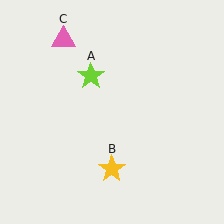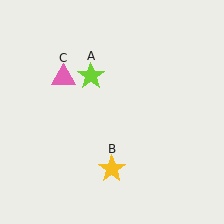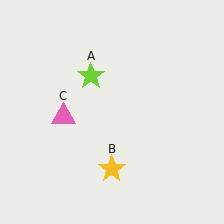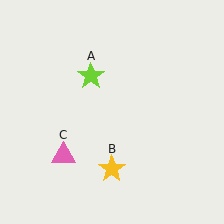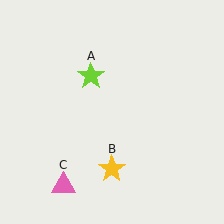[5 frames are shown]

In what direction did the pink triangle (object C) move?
The pink triangle (object C) moved down.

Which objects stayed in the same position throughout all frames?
Lime star (object A) and yellow star (object B) remained stationary.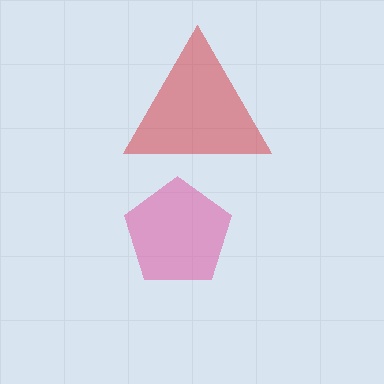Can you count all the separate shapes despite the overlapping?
Yes, there are 2 separate shapes.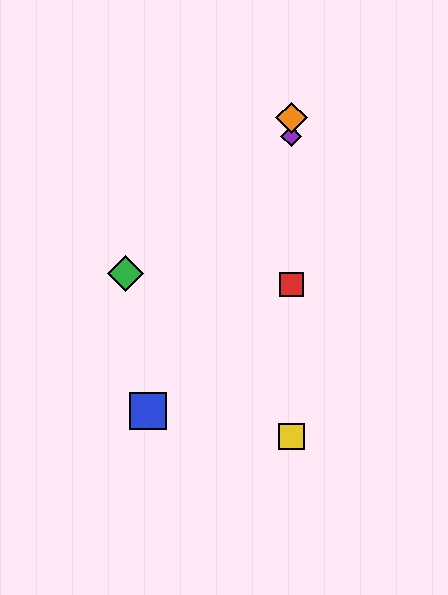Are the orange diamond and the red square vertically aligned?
Yes, both are at x≈291.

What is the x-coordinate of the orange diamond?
The orange diamond is at x≈291.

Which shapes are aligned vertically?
The red square, the yellow square, the purple diamond, the orange diamond are aligned vertically.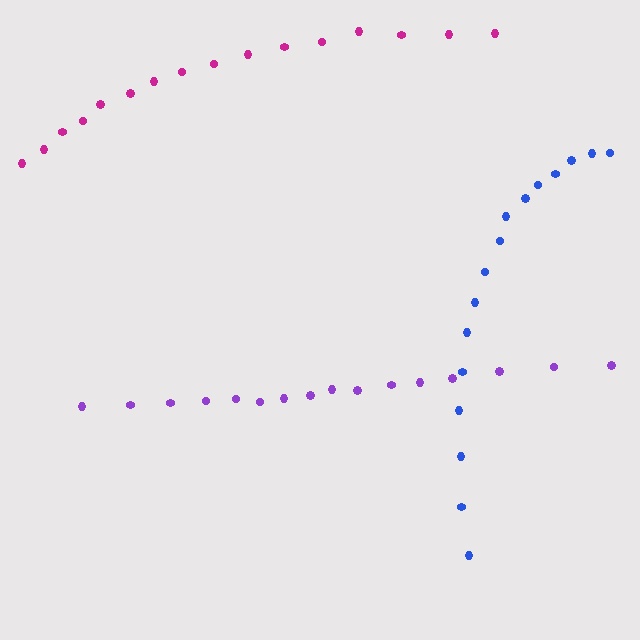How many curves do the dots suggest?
There are 3 distinct paths.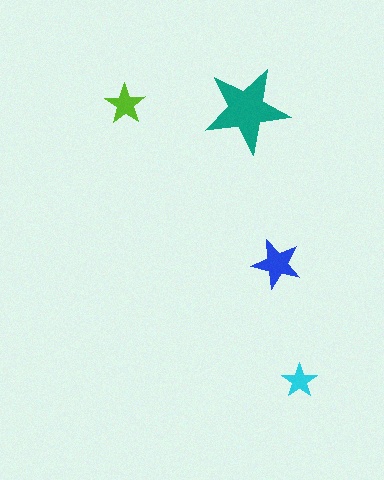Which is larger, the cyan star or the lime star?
The lime one.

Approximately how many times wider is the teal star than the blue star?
About 1.5 times wider.